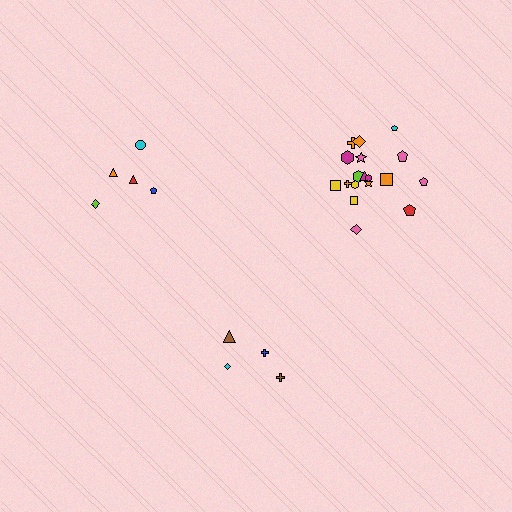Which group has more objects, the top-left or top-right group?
The top-right group.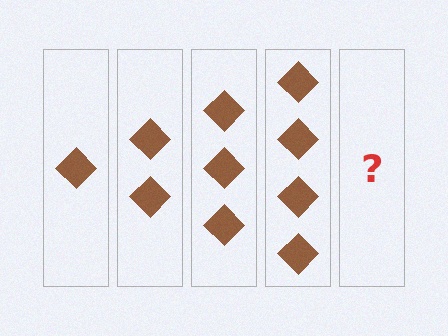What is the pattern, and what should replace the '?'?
The pattern is that each step adds one more diamond. The '?' should be 5 diamonds.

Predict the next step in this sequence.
The next step is 5 diamonds.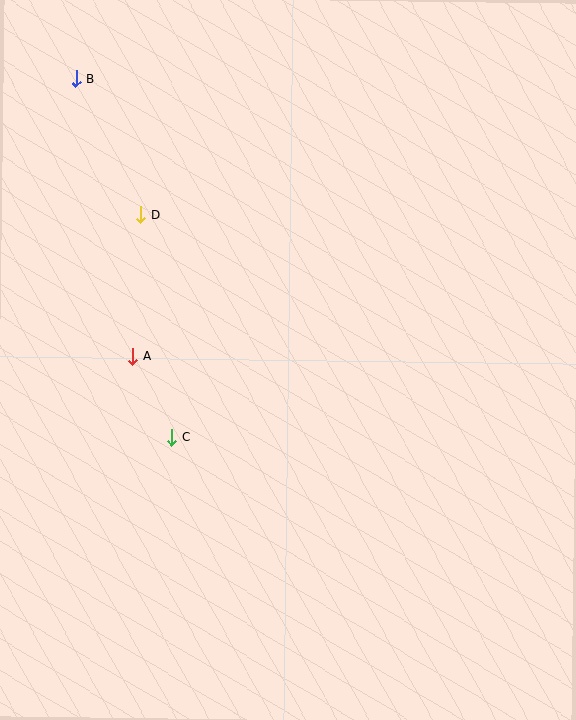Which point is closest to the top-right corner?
Point D is closest to the top-right corner.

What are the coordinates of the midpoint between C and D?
The midpoint between C and D is at (156, 326).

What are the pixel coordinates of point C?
Point C is at (172, 437).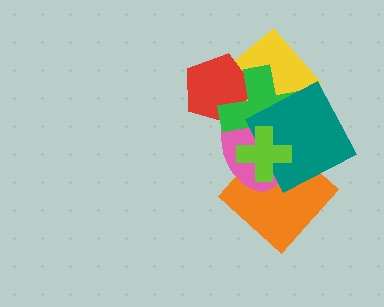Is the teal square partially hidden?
Yes, it is partially covered by another shape.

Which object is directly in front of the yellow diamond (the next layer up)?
The pink ellipse is directly in front of the yellow diamond.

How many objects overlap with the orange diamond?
3 objects overlap with the orange diamond.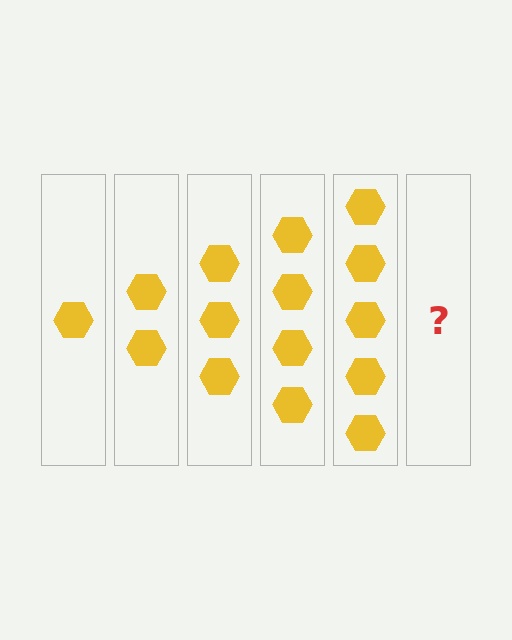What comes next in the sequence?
The next element should be 6 hexagons.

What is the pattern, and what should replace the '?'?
The pattern is that each step adds one more hexagon. The '?' should be 6 hexagons.